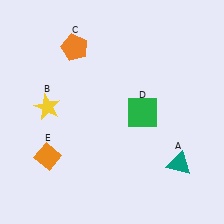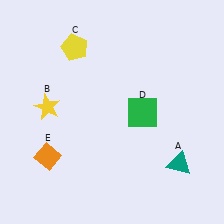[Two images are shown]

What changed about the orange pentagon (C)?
In Image 1, C is orange. In Image 2, it changed to yellow.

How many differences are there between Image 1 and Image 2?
There is 1 difference between the two images.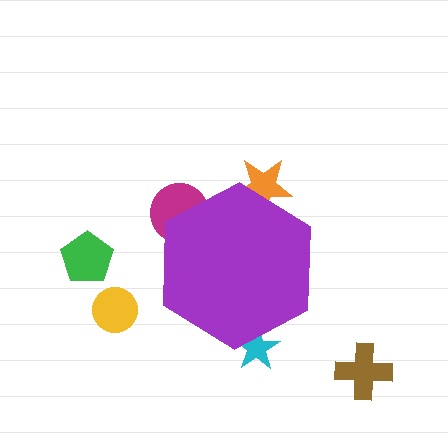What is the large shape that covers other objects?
A purple hexagon.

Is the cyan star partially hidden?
Yes, the cyan star is partially hidden behind the purple hexagon.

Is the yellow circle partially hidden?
No, the yellow circle is fully visible.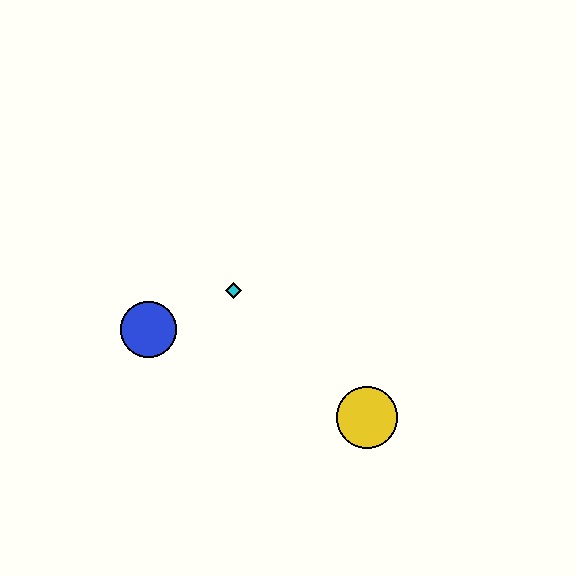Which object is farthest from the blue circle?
The yellow circle is farthest from the blue circle.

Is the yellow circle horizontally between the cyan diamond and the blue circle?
No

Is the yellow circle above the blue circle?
No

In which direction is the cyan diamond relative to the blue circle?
The cyan diamond is to the right of the blue circle.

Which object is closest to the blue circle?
The cyan diamond is closest to the blue circle.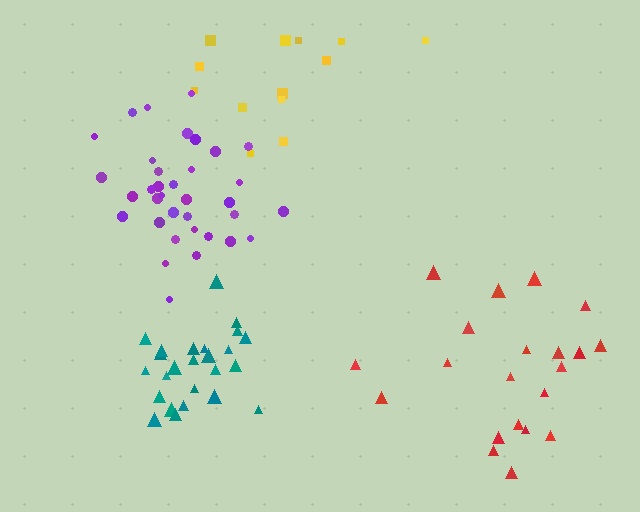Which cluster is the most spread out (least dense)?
Yellow.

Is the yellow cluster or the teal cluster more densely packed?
Teal.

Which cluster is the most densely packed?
Teal.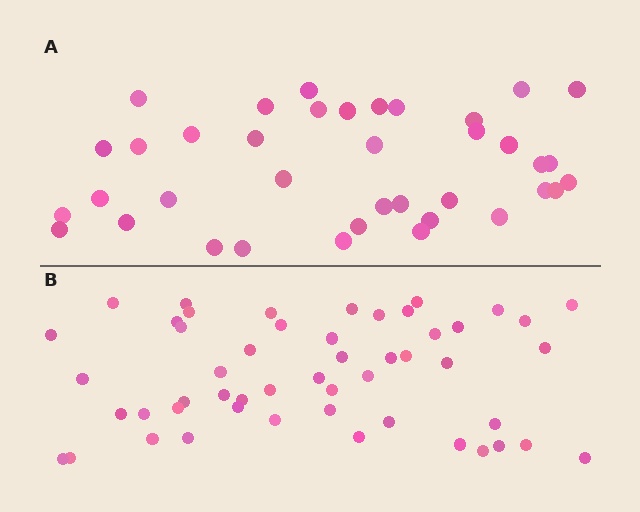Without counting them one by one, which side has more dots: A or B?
Region B (the bottom region) has more dots.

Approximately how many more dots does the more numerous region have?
Region B has approximately 15 more dots than region A.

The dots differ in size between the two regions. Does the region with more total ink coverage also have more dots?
No. Region A has more total ink coverage because its dots are larger, but region B actually contains more individual dots. Total area can be misleading — the number of items is what matters here.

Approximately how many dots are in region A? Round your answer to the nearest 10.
About 40 dots. (The exact count is 38, which rounds to 40.)